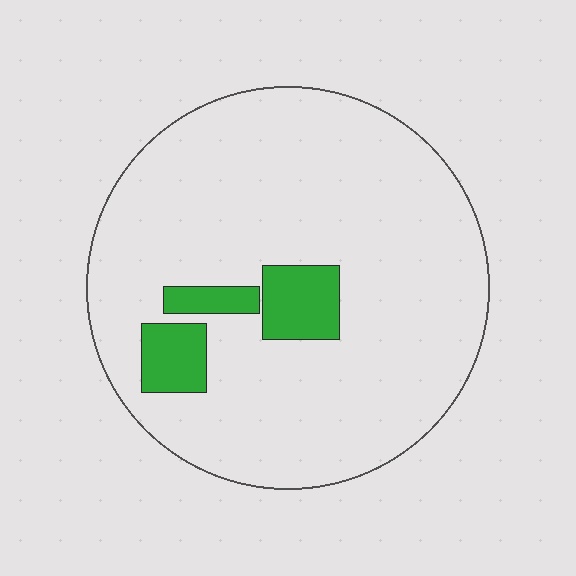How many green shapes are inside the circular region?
3.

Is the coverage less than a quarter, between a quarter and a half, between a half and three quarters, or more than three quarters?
Less than a quarter.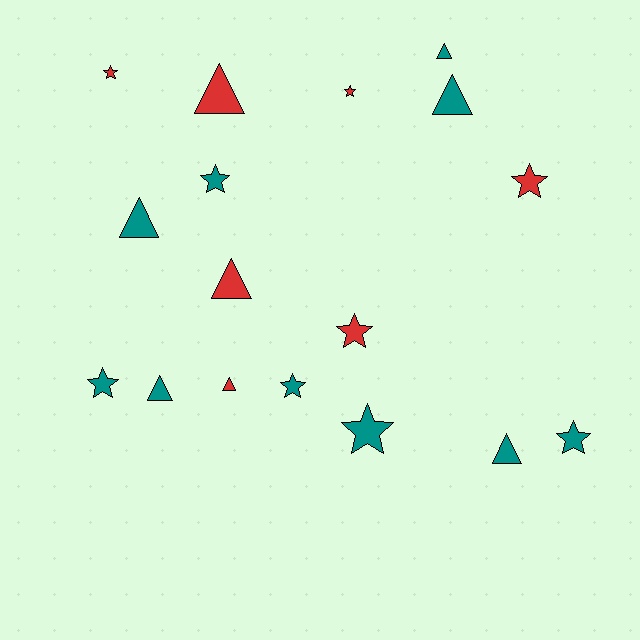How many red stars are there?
There are 4 red stars.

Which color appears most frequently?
Teal, with 10 objects.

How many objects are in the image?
There are 17 objects.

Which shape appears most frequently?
Star, with 9 objects.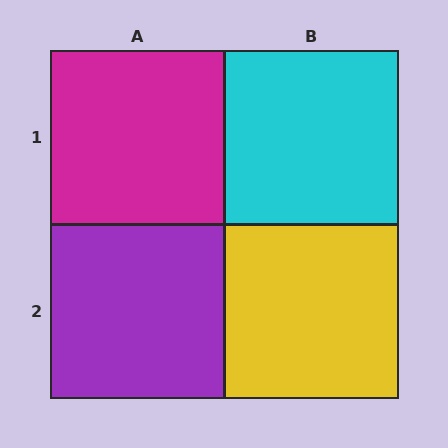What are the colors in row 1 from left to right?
Magenta, cyan.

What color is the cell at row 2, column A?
Purple.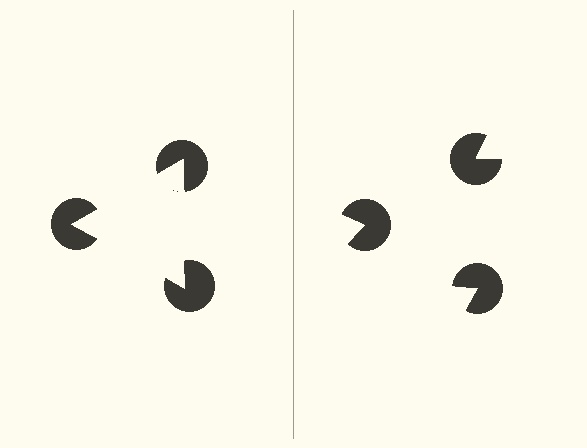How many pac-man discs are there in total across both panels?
6 — 3 on each side.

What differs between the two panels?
The pac-man discs are positioned identically on both sides; only the wedge orientations differ. On the left they align to a triangle; on the right they are misaligned.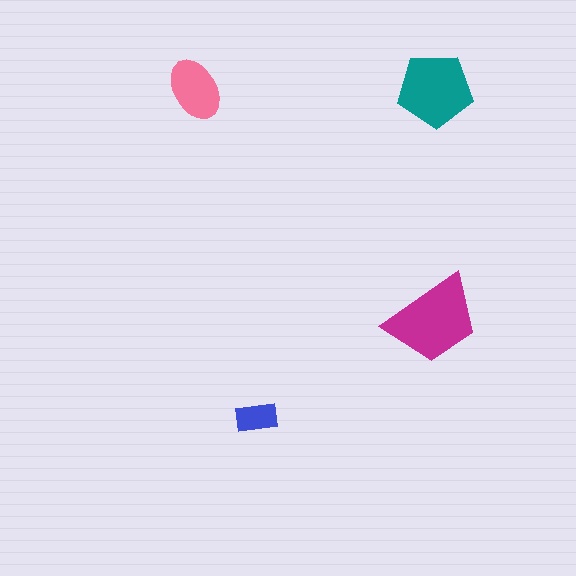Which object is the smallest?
The blue rectangle.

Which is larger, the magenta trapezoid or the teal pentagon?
The magenta trapezoid.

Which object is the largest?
The magenta trapezoid.